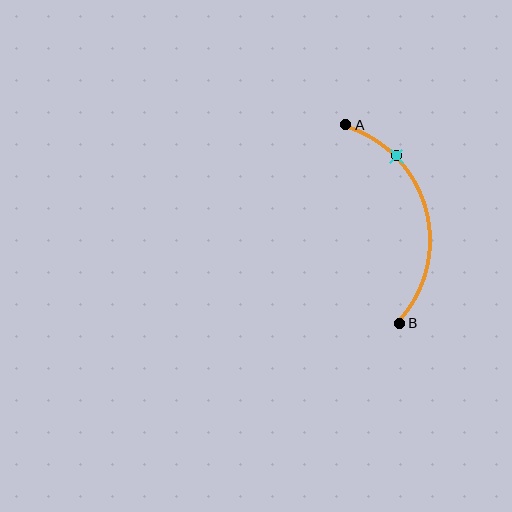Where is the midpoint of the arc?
The arc midpoint is the point on the curve farthest from the straight line joining A and B. It sits to the right of that line.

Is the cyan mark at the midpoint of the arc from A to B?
No. The cyan mark lies on the arc but is closer to endpoint A. The arc midpoint would be at the point on the curve equidistant along the arc from both A and B.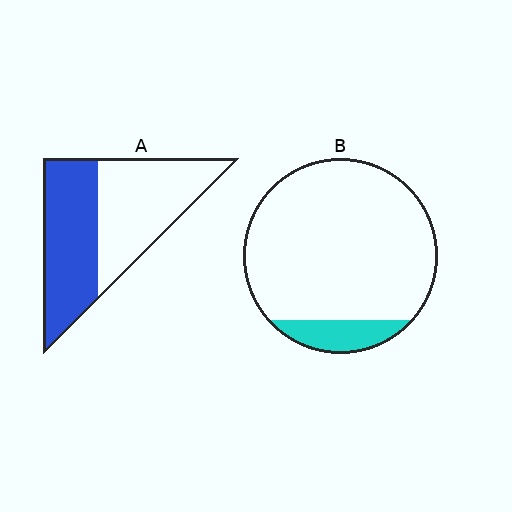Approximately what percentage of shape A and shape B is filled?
A is approximately 50% and B is approximately 10%.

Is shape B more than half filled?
No.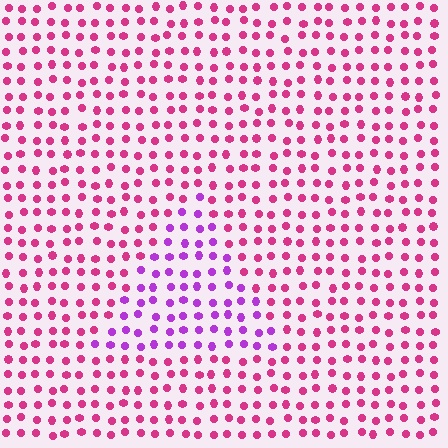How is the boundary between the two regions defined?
The boundary is defined purely by a slight shift in hue (about 41 degrees). Spacing, size, and orientation are identical on both sides.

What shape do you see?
I see a triangle.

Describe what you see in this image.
The image is filled with small magenta elements in a uniform arrangement. A triangle-shaped region is visible where the elements are tinted to a slightly different hue, forming a subtle color boundary.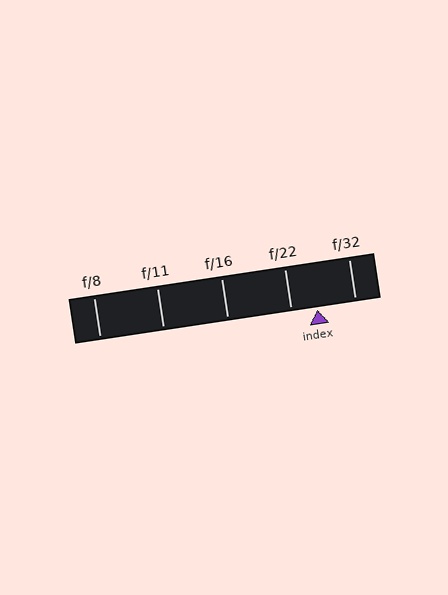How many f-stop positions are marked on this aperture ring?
There are 5 f-stop positions marked.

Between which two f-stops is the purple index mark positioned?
The index mark is between f/22 and f/32.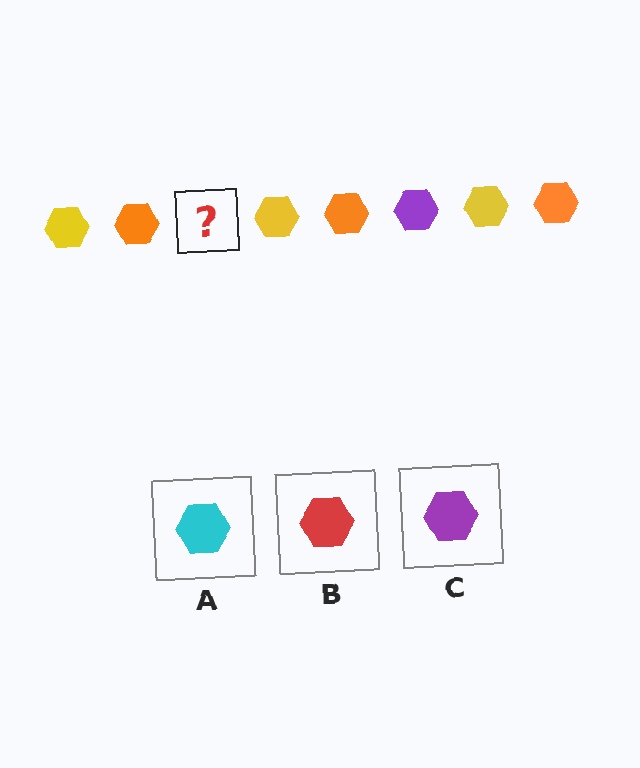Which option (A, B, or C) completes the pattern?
C.